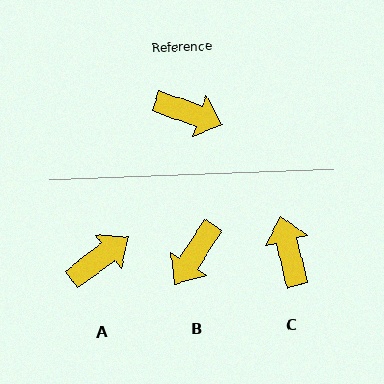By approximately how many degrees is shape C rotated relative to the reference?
Approximately 123 degrees counter-clockwise.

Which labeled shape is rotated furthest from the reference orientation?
C, about 123 degrees away.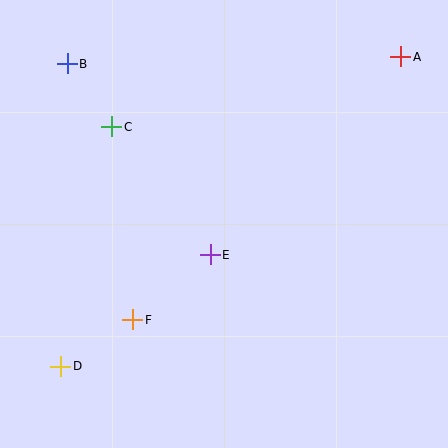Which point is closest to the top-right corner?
Point A is closest to the top-right corner.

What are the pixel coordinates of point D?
Point D is at (61, 366).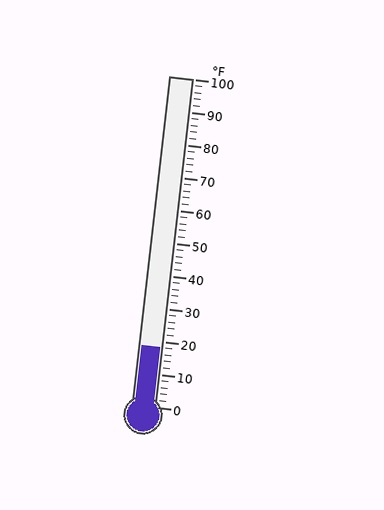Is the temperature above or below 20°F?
The temperature is below 20°F.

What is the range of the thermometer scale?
The thermometer scale ranges from 0°F to 100°F.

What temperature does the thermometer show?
The thermometer shows approximately 18°F.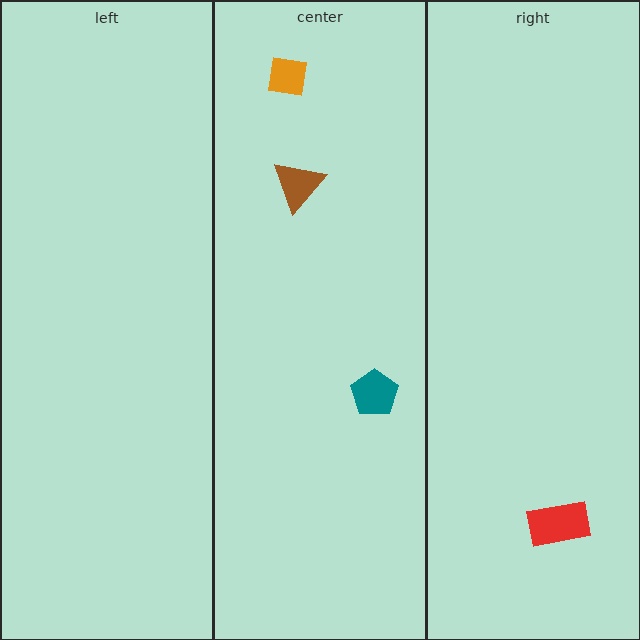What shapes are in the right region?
The red rectangle.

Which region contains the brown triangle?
The center region.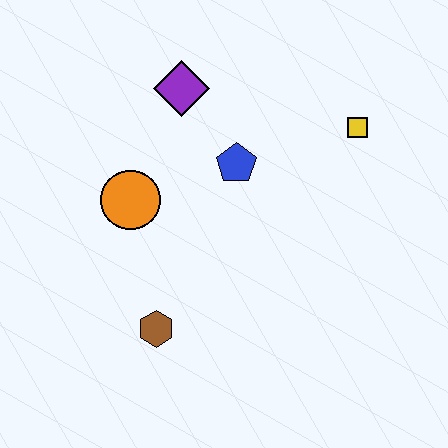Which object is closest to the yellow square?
The blue pentagon is closest to the yellow square.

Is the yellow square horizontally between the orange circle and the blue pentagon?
No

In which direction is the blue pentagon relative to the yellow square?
The blue pentagon is to the left of the yellow square.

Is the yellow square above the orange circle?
Yes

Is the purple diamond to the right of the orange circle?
Yes